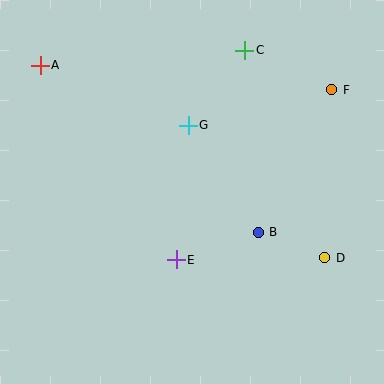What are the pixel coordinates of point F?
Point F is at (332, 90).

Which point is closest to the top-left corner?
Point A is closest to the top-left corner.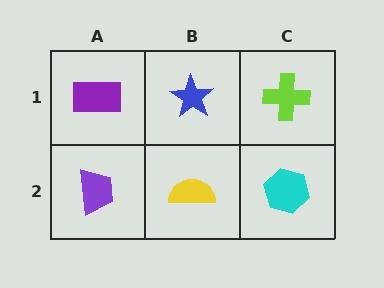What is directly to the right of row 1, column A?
A blue star.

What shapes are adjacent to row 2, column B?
A blue star (row 1, column B), a purple trapezoid (row 2, column A), a cyan hexagon (row 2, column C).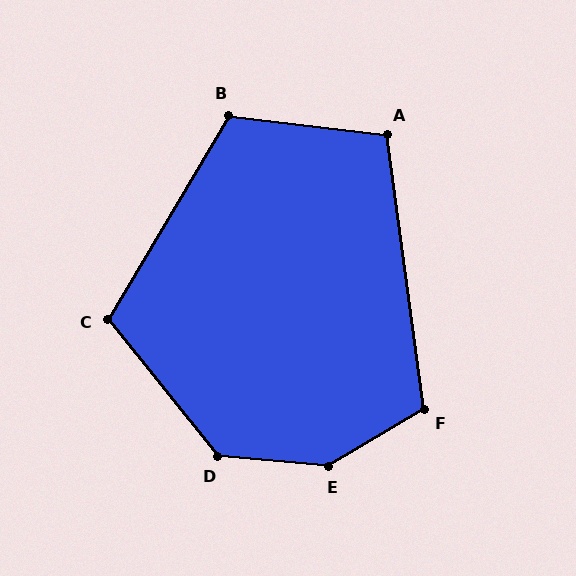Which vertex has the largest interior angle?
E, at approximately 144 degrees.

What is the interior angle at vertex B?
Approximately 114 degrees (obtuse).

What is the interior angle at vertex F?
Approximately 113 degrees (obtuse).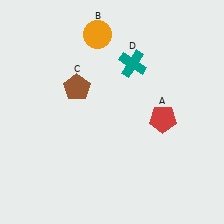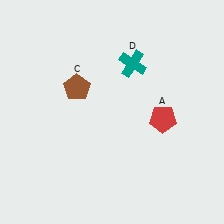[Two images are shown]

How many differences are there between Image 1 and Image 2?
There is 1 difference between the two images.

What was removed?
The orange circle (B) was removed in Image 2.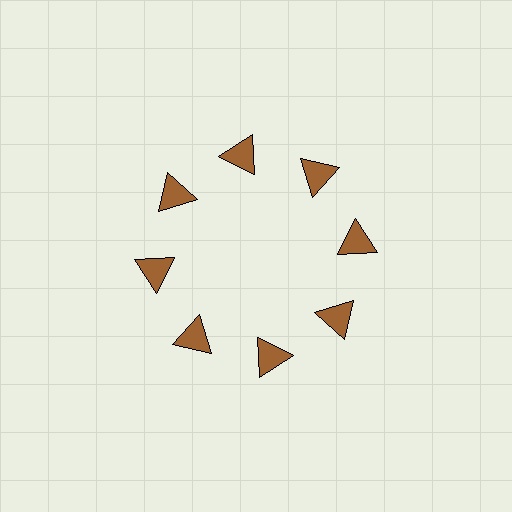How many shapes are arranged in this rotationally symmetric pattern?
There are 8 shapes, arranged in 8 groups of 1.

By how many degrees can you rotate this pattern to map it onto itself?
The pattern maps onto itself every 45 degrees of rotation.